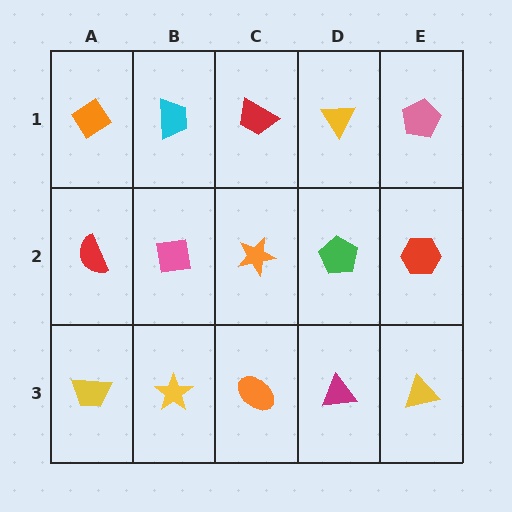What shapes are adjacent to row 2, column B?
A cyan trapezoid (row 1, column B), a yellow star (row 3, column B), a red semicircle (row 2, column A), an orange star (row 2, column C).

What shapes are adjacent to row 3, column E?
A red hexagon (row 2, column E), a magenta triangle (row 3, column D).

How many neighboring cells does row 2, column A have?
3.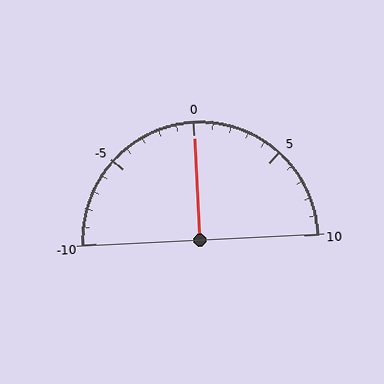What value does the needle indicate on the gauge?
The needle indicates approximately 0.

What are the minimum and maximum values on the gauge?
The gauge ranges from -10 to 10.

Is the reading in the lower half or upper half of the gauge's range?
The reading is in the upper half of the range (-10 to 10).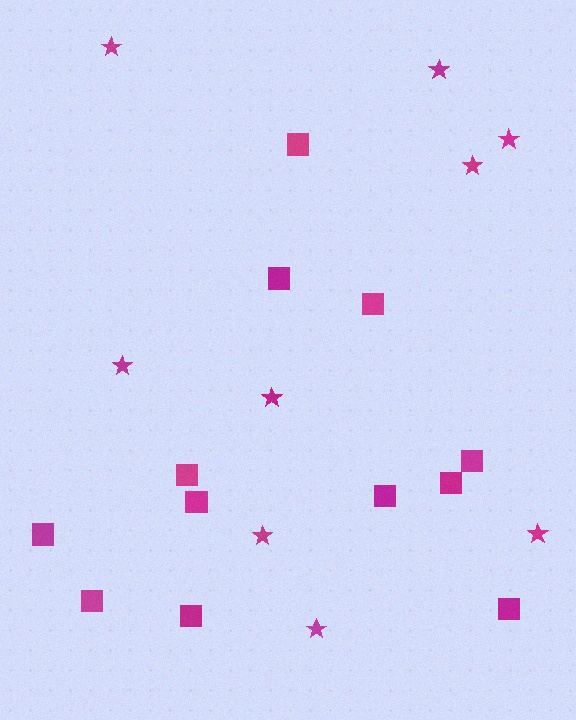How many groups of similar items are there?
There are 2 groups: one group of stars (9) and one group of squares (12).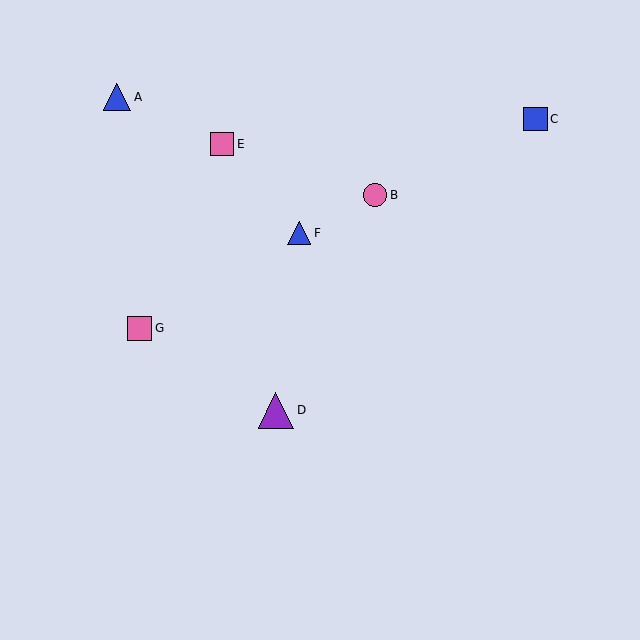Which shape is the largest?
The purple triangle (labeled D) is the largest.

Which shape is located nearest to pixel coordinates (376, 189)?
The pink circle (labeled B) at (375, 195) is nearest to that location.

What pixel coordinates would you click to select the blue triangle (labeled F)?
Click at (299, 233) to select the blue triangle F.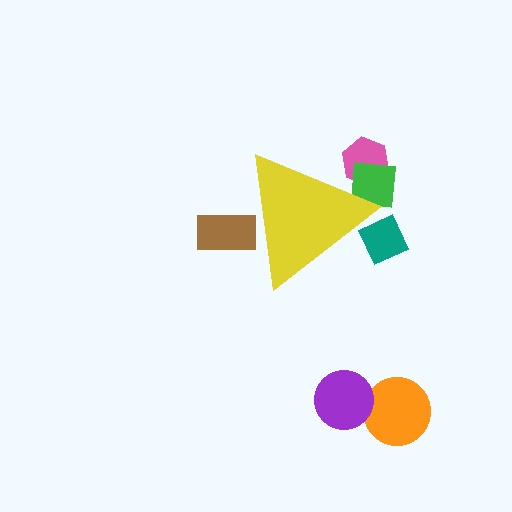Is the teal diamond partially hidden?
Yes, the teal diamond is partially hidden behind the yellow triangle.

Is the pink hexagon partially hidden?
Yes, the pink hexagon is partially hidden behind the yellow triangle.